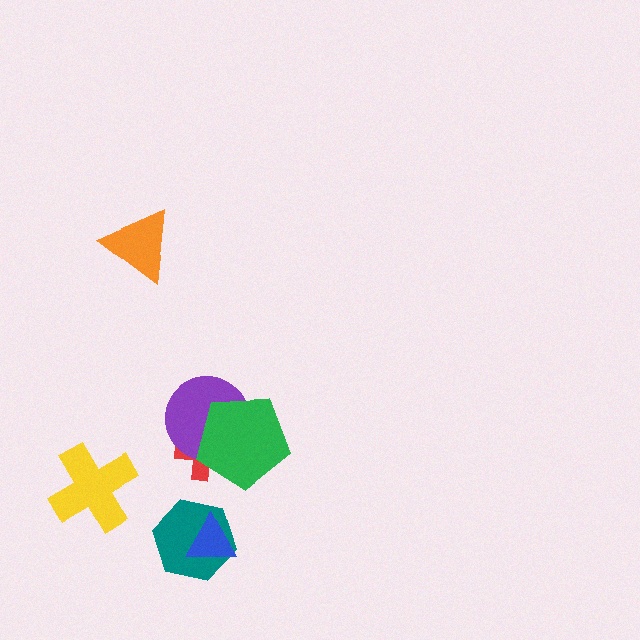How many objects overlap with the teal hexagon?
1 object overlaps with the teal hexagon.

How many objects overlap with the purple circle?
2 objects overlap with the purple circle.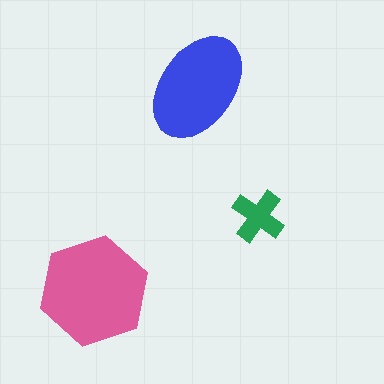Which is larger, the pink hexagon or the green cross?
The pink hexagon.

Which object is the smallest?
The green cross.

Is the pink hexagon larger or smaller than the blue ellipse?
Larger.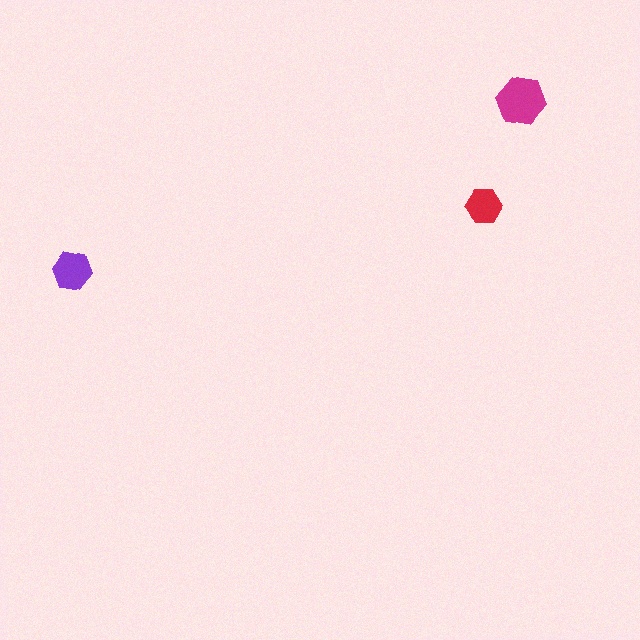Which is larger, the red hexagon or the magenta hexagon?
The magenta one.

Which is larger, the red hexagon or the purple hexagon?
The purple one.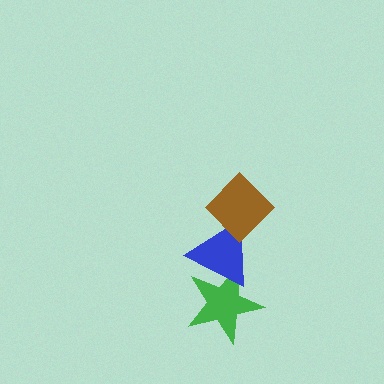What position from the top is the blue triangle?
The blue triangle is 2nd from the top.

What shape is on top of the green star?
The blue triangle is on top of the green star.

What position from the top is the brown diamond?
The brown diamond is 1st from the top.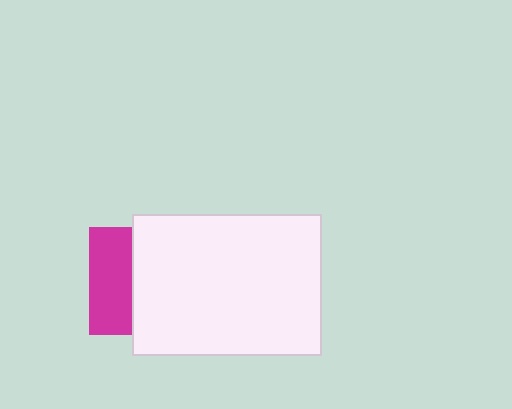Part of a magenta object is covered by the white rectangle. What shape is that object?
It is a square.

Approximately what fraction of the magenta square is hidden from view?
Roughly 61% of the magenta square is hidden behind the white rectangle.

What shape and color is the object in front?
The object in front is a white rectangle.